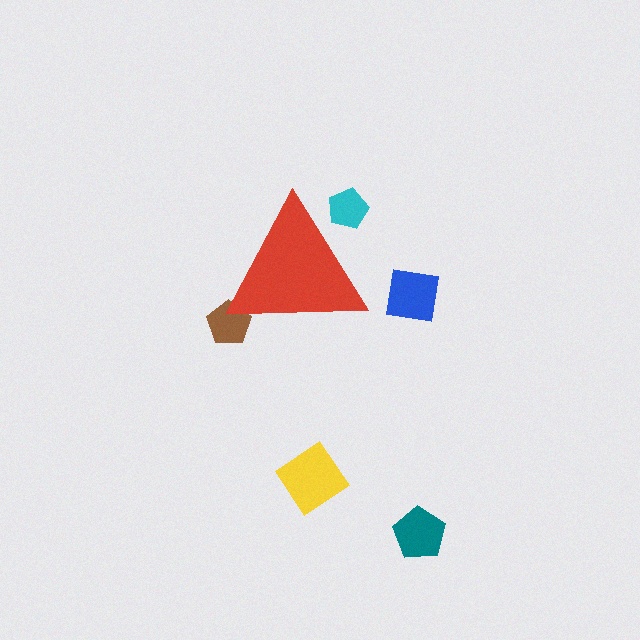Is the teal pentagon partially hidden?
No, the teal pentagon is fully visible.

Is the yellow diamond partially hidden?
No, the yellow diamond is fully visible.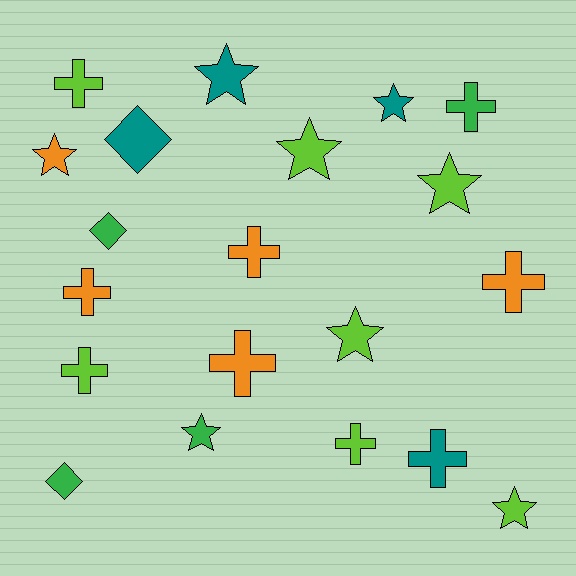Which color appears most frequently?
Lime, with 7 objects.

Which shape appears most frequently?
Cross, with 9 objects.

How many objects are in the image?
There are 20 objects.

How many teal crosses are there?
There is 1 teal cross.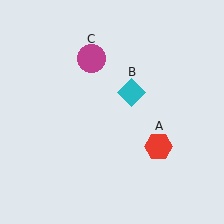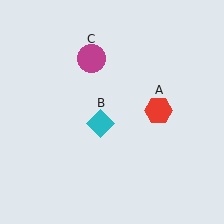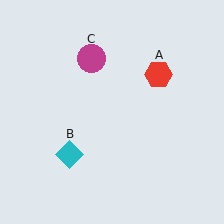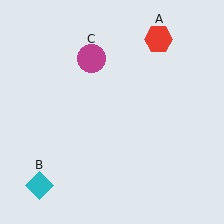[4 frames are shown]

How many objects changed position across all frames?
2 objects changed position: red hexagon (object A), cyan diamond (object B).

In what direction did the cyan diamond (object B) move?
The cyan diamond (object B) moved down and to the left.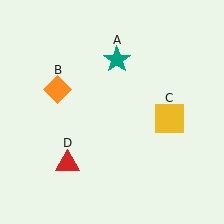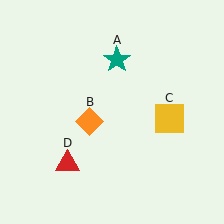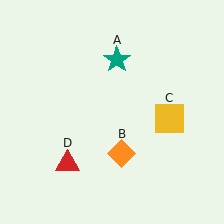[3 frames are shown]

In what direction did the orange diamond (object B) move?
The orange diamond (object B) moved down and to the right.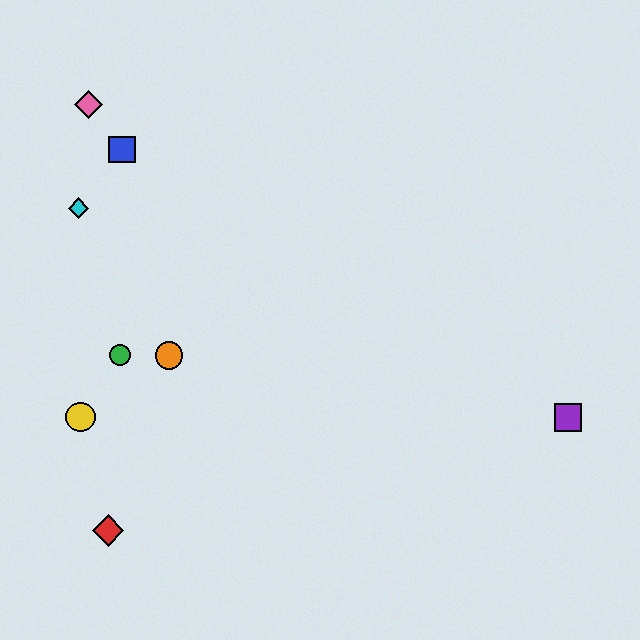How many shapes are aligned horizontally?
2 shapes (the green circle, the orange circle) are aligned horizontally.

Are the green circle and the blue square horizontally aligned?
No, the green circle is at y≈355 and the blue square is at y≈149.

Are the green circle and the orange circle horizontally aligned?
Yes, both are at y≈355.